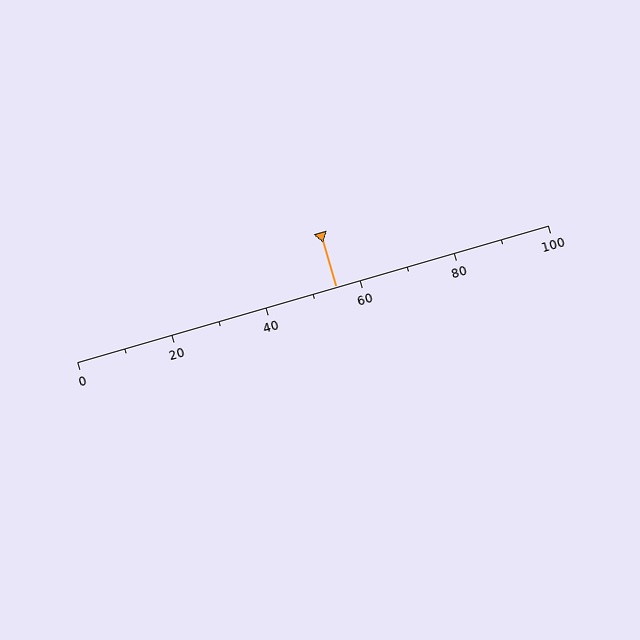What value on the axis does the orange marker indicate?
The marker indicates approximately 55.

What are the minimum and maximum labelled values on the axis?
The axis runs from 0 to 100.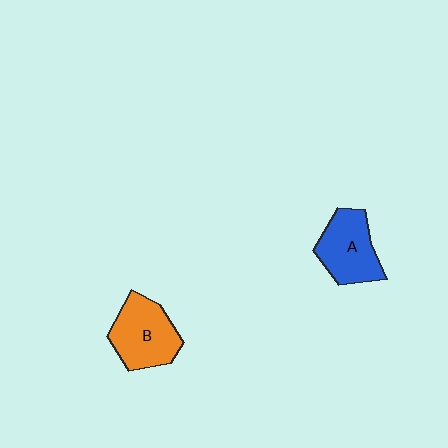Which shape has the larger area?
Shape B (orange).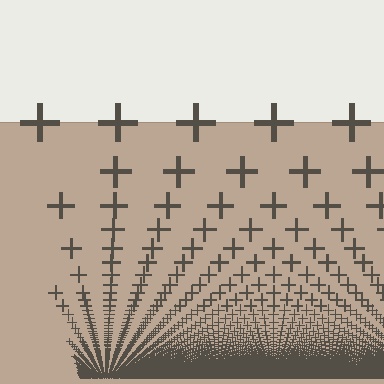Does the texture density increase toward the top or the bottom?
Density increases toward the bottom.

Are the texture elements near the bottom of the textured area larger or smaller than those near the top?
Smaller. The gradient is inverted — elements near the bottom are smaller and denser.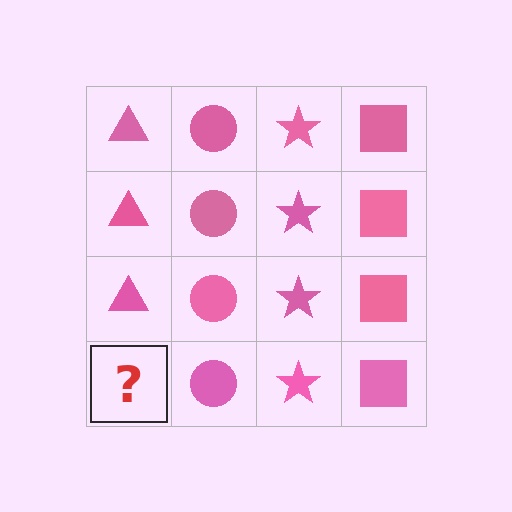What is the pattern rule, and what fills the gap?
The rule is that each column has a consistent shape. The gap should be filled with a pink triangle.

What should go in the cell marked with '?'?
The missing cell should contain a pink triangle.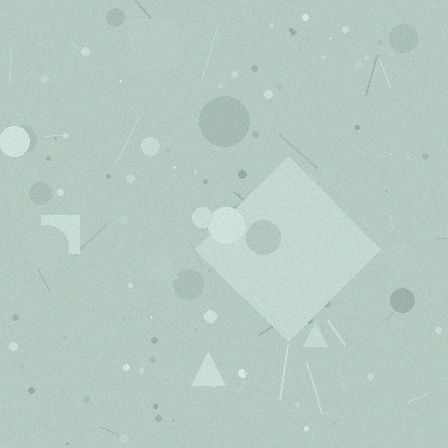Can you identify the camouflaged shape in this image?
The camouflaged shape is a diamond.